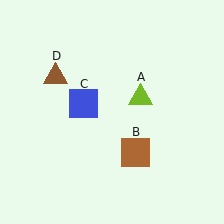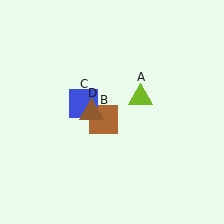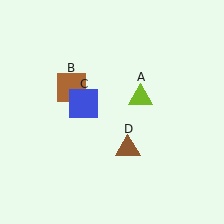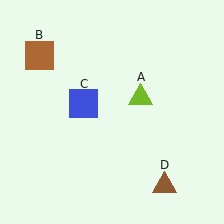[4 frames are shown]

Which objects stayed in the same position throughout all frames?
Lime triangle (object A) and blue square (object C) remained stationary.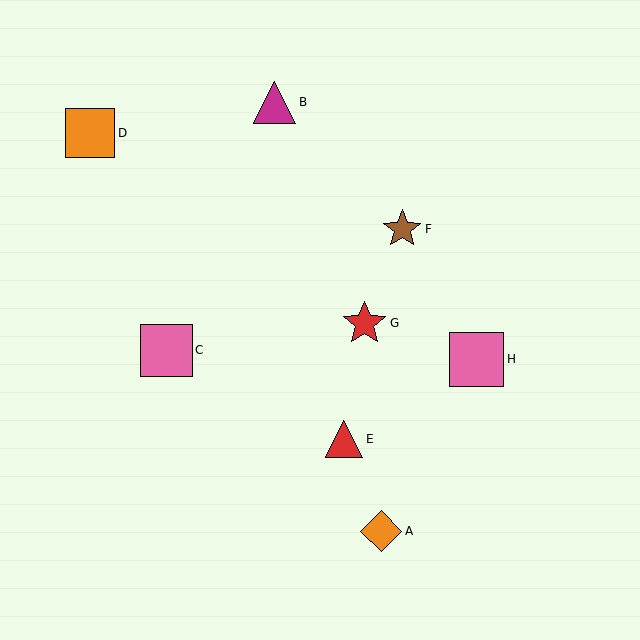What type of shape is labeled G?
Shape G is a red star.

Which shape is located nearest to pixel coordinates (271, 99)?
The magenta triangle (labeled B) at (275, 103) is nearest to that location.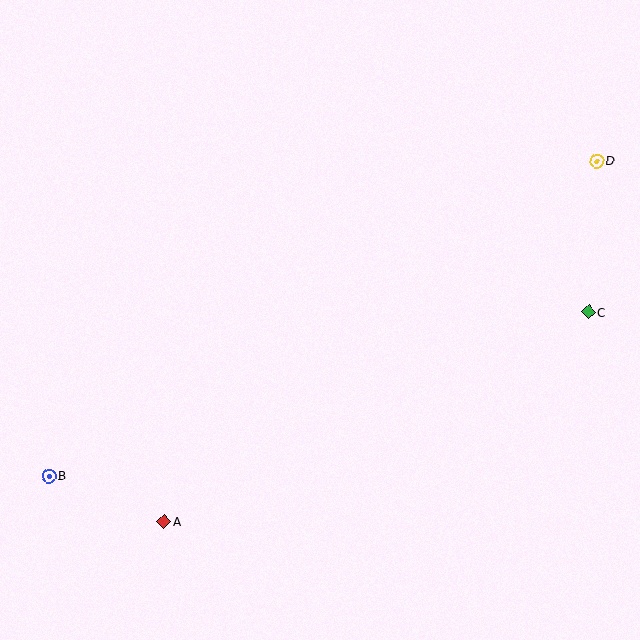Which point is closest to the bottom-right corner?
Point C is closest to the bottom-right corner.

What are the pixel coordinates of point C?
Point C is at (589, 312).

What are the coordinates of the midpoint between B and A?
The midpoint between B and A is at (106, 498).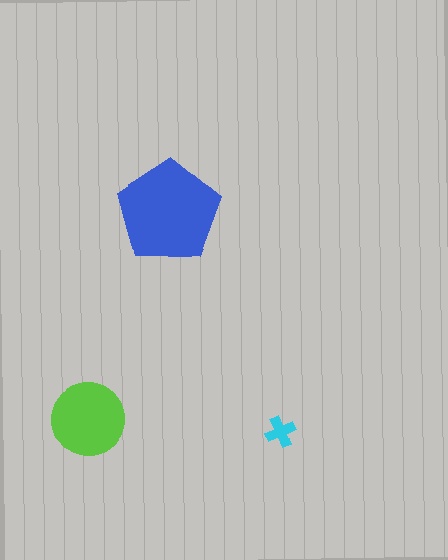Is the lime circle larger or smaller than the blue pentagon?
Smaller.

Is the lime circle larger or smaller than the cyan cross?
Larger.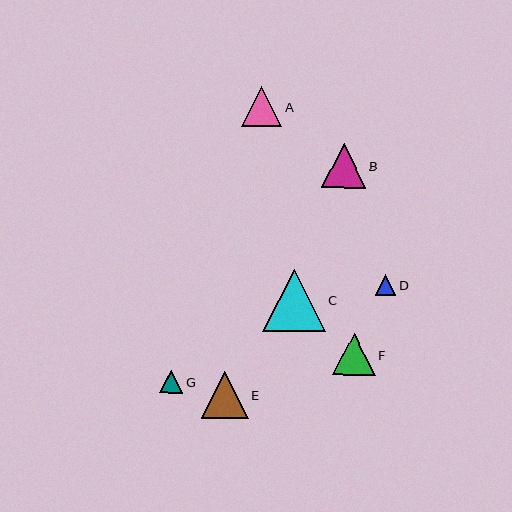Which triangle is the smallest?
Triangle D is the smallest with a size of approximately 21 pixels.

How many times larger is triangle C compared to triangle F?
Triangle C is approximately 1.5 times the size of triangle F.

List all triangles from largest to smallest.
From largest to smallest: C, E, B, F, A, G, D.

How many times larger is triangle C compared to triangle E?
Triangle C is approximately 1.4 times the size of triangle E.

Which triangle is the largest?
Triangle C is the largest with a size of approximately 63 pixels.